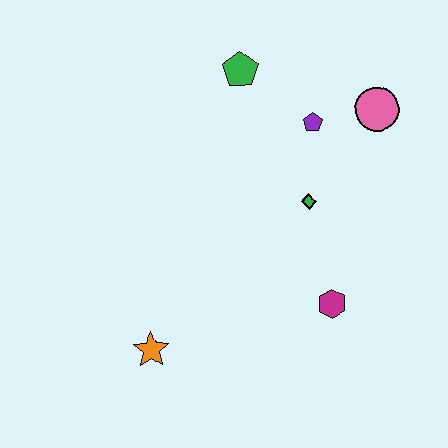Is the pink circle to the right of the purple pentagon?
Yes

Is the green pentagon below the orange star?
No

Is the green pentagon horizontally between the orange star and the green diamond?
Yes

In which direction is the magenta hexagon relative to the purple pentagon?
The magenta hexagon is below the purple pentagon.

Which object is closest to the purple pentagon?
The pink circle is closest to the purple pentagon.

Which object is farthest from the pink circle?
The orange star is farthest from the pink circle.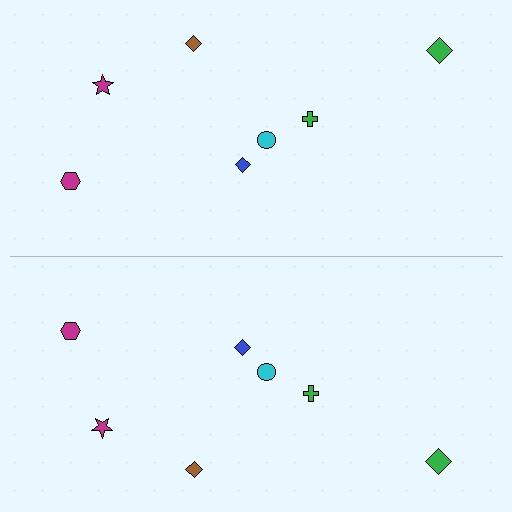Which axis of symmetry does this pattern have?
The pattern has a horizontal axis of symmetry running through the center of the image.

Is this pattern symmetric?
Yes, this pattern has bilateral (reflection) symmetry.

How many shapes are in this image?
There are 14 shapes in this image.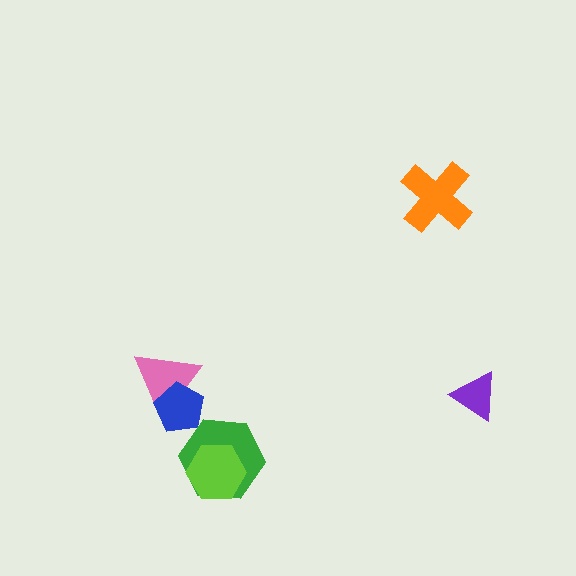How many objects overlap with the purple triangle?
0 objects overlap with the purple triangle.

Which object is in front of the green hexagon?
The lime hexagon is in front of the green hexagon.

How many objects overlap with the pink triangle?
1 object overlaps with the pink triangle.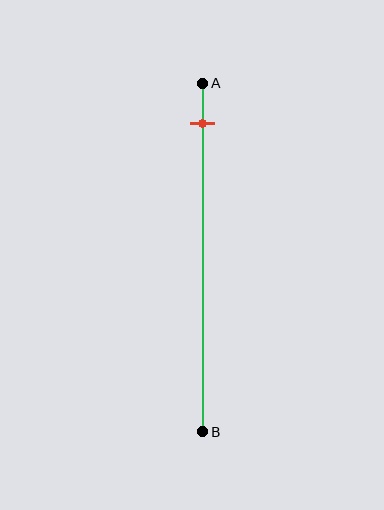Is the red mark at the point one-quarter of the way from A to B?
No, the mark is at about 10% from A, not at the 25% one-quarter point.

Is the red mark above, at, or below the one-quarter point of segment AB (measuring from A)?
The red mark is above the one-quarter point of segment AB.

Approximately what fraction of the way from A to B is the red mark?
The red mark is approximately 10% of the way from A to B.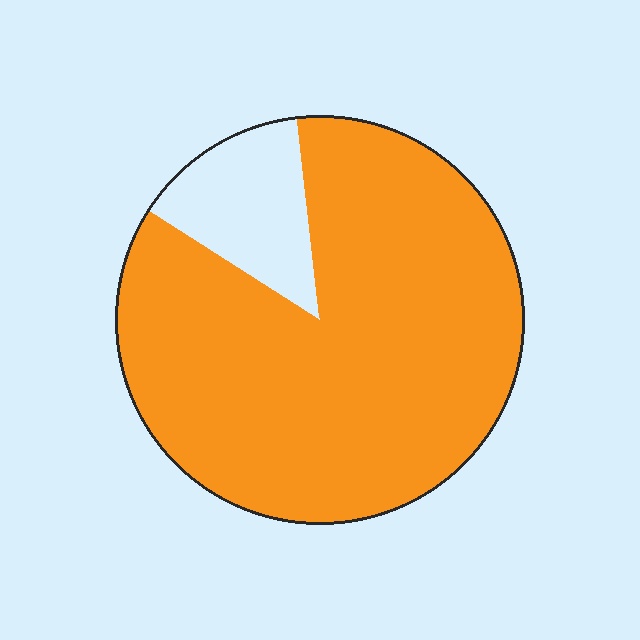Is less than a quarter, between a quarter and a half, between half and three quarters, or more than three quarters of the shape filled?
More than three quarters.